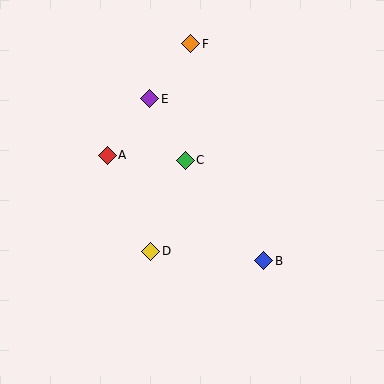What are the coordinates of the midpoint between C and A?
The midpoint between C and A is at (146, 158).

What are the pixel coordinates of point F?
Point F is at (191, 44).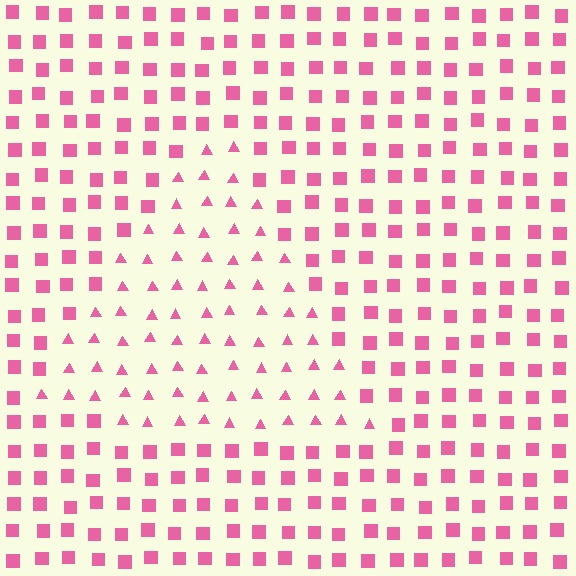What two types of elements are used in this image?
The image uses triangles inside the triangle region and squares outside it.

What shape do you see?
I see a triangle.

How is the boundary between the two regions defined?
The boundary is defined by a change in element shape: triangles inside vs. squares outside. All elements share the same color and spacing.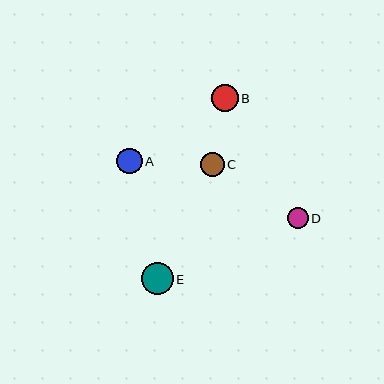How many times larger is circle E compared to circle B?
Circle E is approximately 1.2 times the size of circle B.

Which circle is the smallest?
Circle D is the smallest with a size of approximately 21 pixels.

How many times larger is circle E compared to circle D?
Circle E is approximately 1.5 times the size of circle D.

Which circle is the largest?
Circle E is the largest with a size of approximately 32 pixels.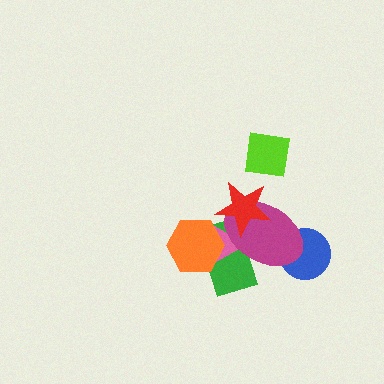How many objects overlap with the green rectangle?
4 objects overlap with the green rectangle.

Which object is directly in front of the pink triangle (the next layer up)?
The magenta ellipse is directly in front of the pink triangle.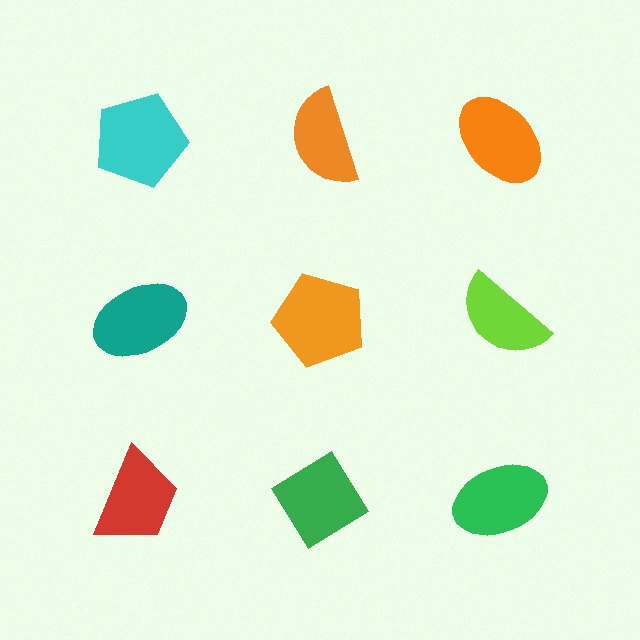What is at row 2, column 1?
A teal ellipse.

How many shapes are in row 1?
3 shapes.